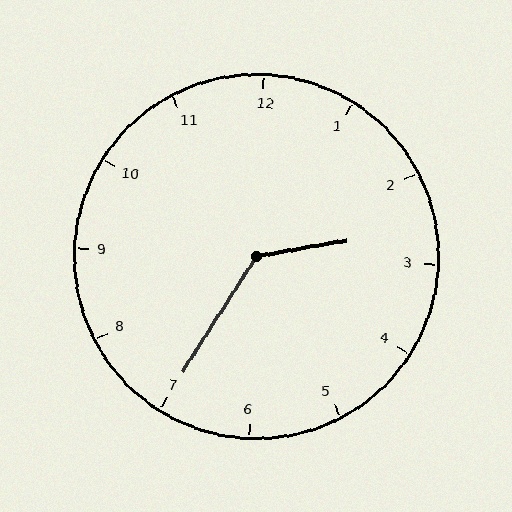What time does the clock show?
2:35.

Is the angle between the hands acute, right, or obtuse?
It is obtuse.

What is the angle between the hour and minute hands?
Approximately 132 degrees.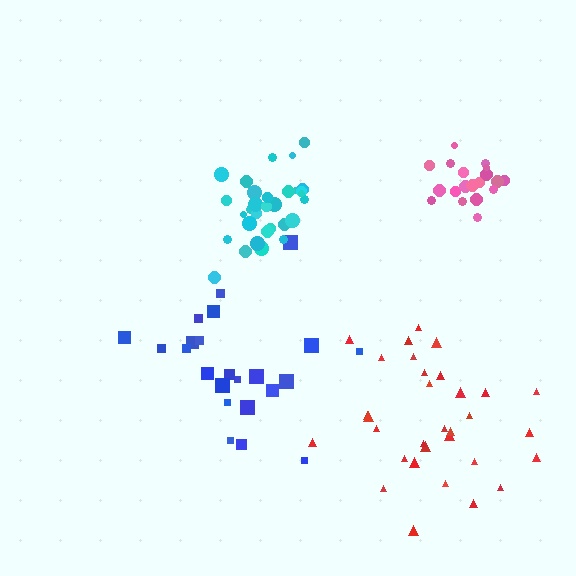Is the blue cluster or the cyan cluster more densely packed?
Cyan.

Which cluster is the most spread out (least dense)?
Red.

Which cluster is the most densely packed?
Pink.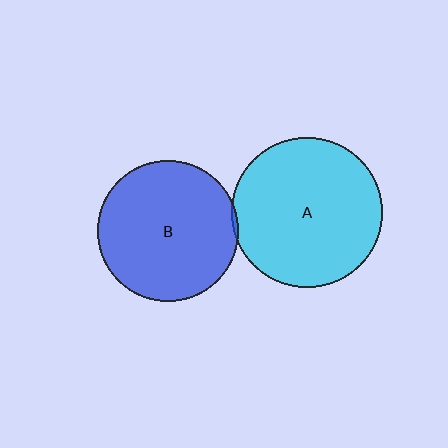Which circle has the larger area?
Circle A (cyan).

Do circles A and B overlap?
Yes.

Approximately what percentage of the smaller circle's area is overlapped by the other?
Approximately 5%.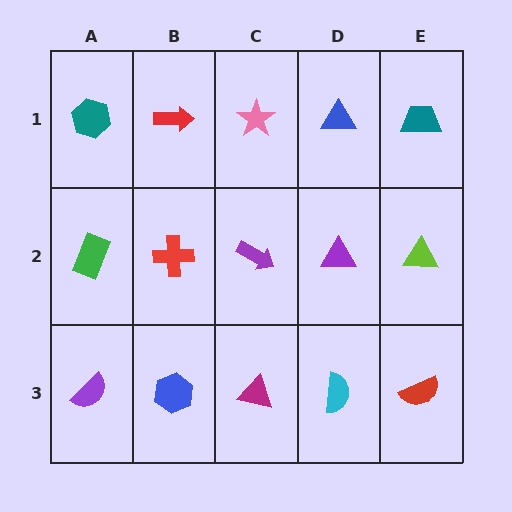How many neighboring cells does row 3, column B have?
3.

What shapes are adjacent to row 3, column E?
A lime triangle (row 2, column E), a cyan semicircle (row 3, column D).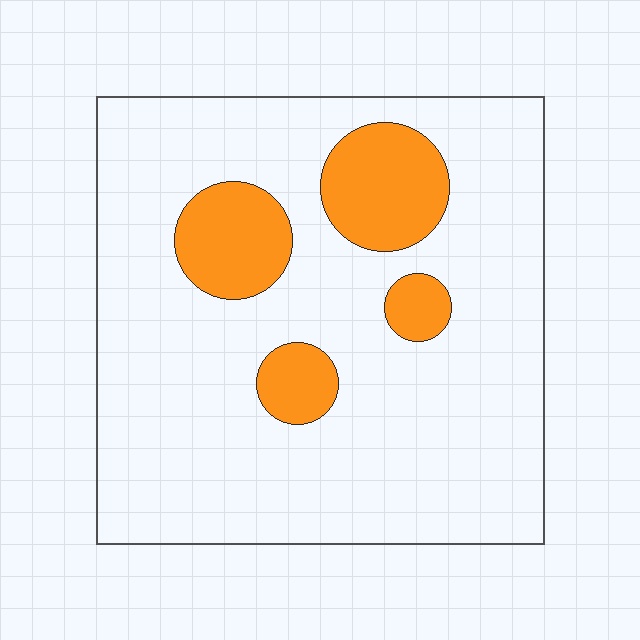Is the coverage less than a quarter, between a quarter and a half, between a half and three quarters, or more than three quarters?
Less than a quarter.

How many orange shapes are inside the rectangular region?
4.